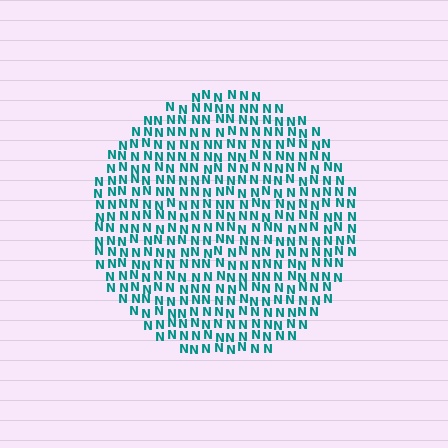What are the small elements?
The small elements are letter N's.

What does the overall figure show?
The overall figure shows a circle.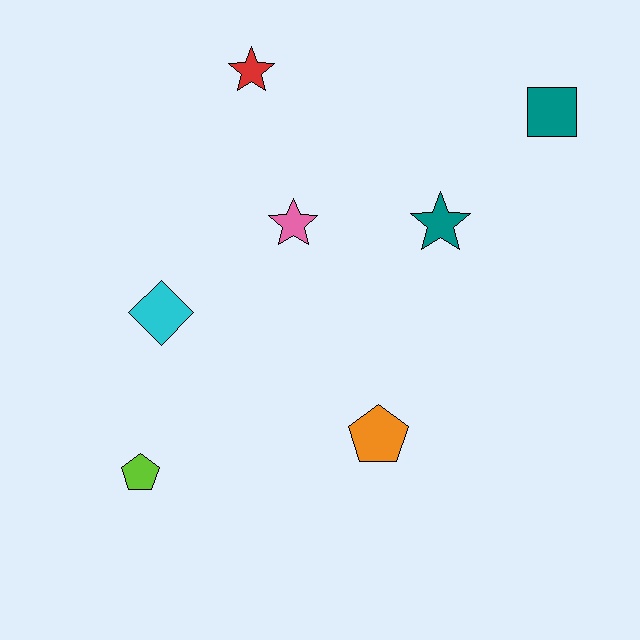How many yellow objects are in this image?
There are no yellow objects.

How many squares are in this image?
There is 1 square.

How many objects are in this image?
There are 7 objects.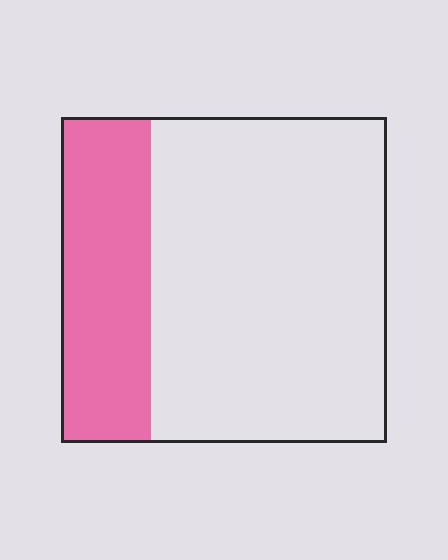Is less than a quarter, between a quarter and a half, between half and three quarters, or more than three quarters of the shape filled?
Between a quarter and a half.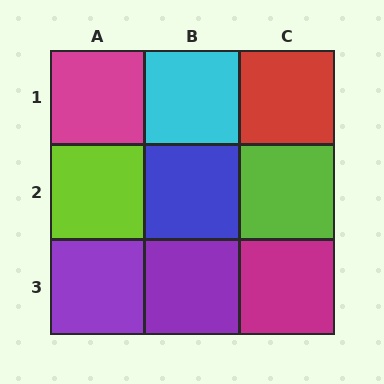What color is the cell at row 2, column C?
Lime.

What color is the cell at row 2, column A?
Lime.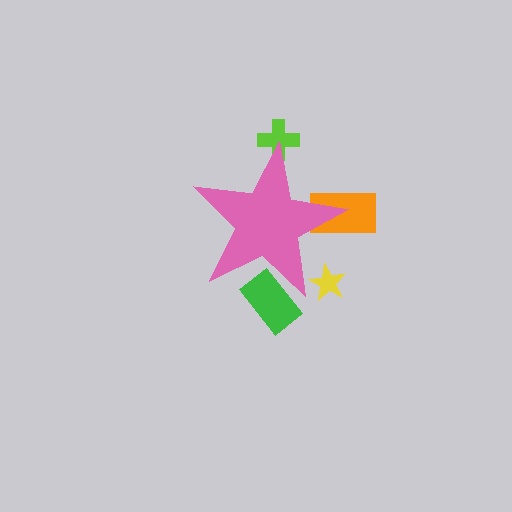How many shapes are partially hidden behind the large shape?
4 shapes are partially hidden.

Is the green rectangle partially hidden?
Yes, the green rectangle is partially hidden behind the pink star.